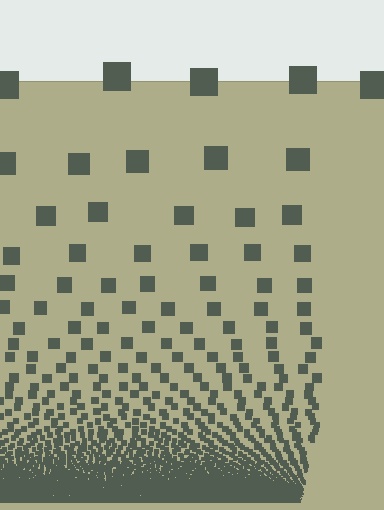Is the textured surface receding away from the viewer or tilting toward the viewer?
The surface appears to tilt toward the viewer. Texture elements get larger and sparser toward the top.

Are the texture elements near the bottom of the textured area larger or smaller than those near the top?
Smaller. The gradient is inverted — elements near the bottom are smaller and denser.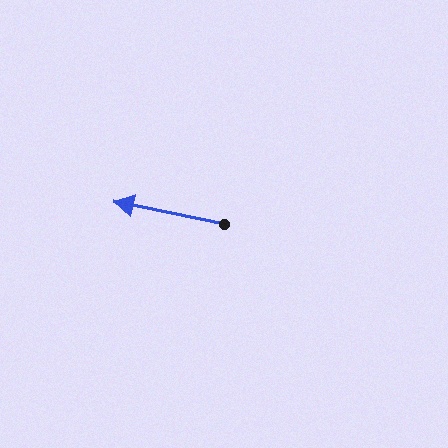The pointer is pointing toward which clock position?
Roughly 9 o'clock.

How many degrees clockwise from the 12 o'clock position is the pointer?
Approximately 281 degrees.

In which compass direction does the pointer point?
West.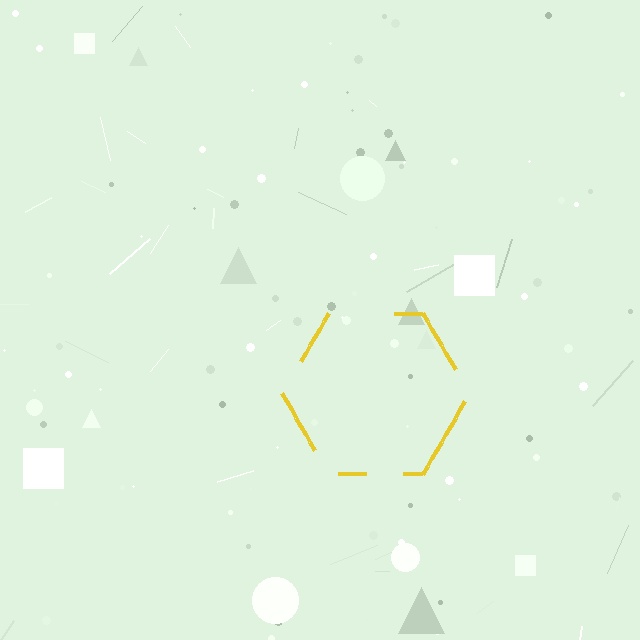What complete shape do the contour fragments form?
The contour fragments form a hexagon.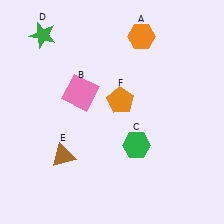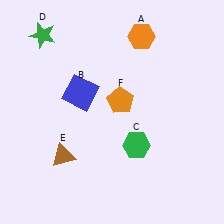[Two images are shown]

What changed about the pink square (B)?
In Image 1, B is pink. In Image 2, it changed to blue.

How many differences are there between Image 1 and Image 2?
There is 1 difference between the two images.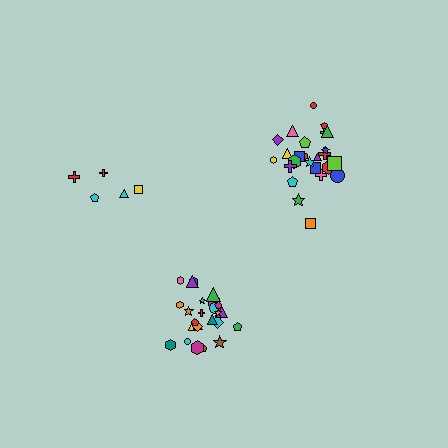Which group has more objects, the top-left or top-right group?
The top-right group.